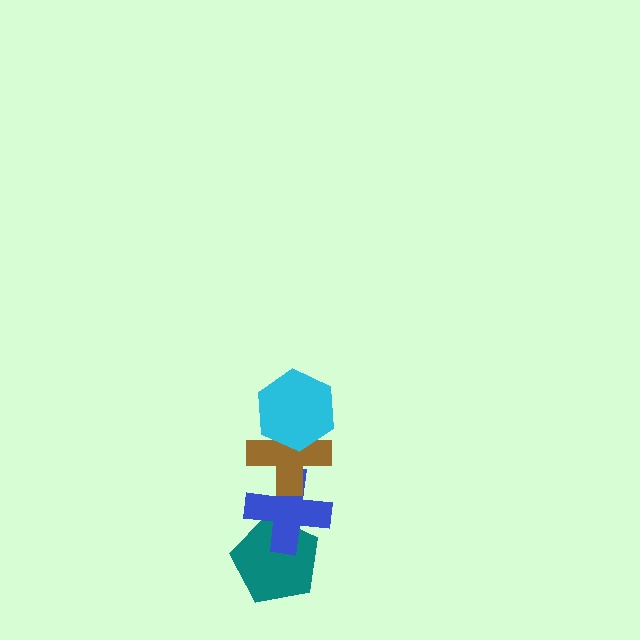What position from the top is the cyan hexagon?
The cyan hexagon is 1st from the top.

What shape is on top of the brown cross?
The cyan hexagon is on top of the brown cross.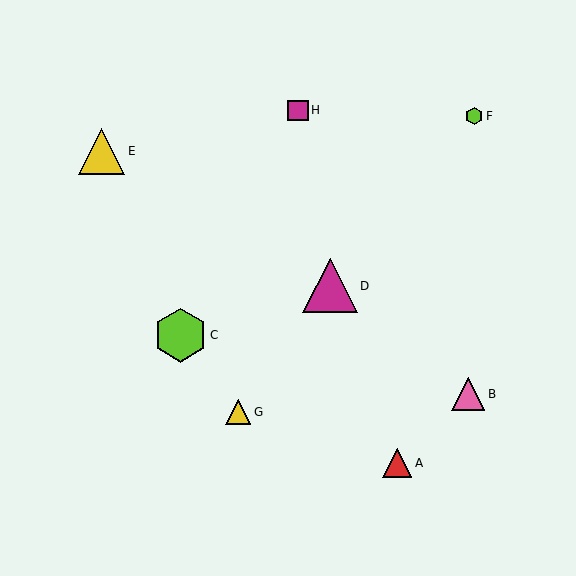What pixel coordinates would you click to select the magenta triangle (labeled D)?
Click at (330, 286) to select the magenta triangle D.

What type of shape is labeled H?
Shape H is a magenta square.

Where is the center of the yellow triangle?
The center of the yellow triangle is at (238, 412).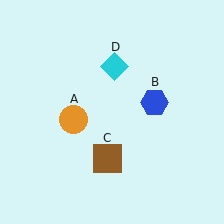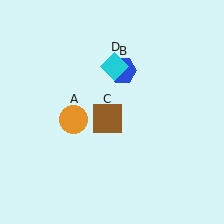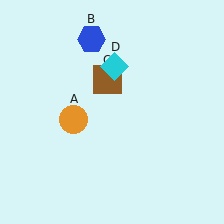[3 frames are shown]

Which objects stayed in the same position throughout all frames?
Orange circle (object A) and cyan diamond (object D) remained stationary.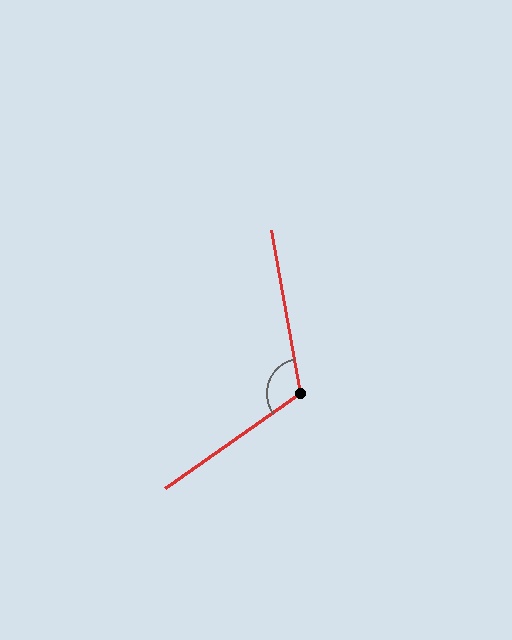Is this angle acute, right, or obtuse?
It is obtuse.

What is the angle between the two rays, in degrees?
Approximately 115 degrees.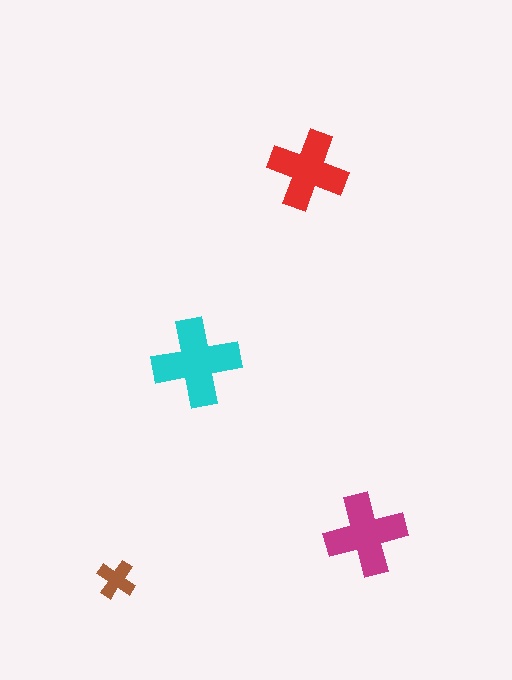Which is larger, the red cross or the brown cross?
The red one.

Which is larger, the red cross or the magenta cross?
The magenta one.